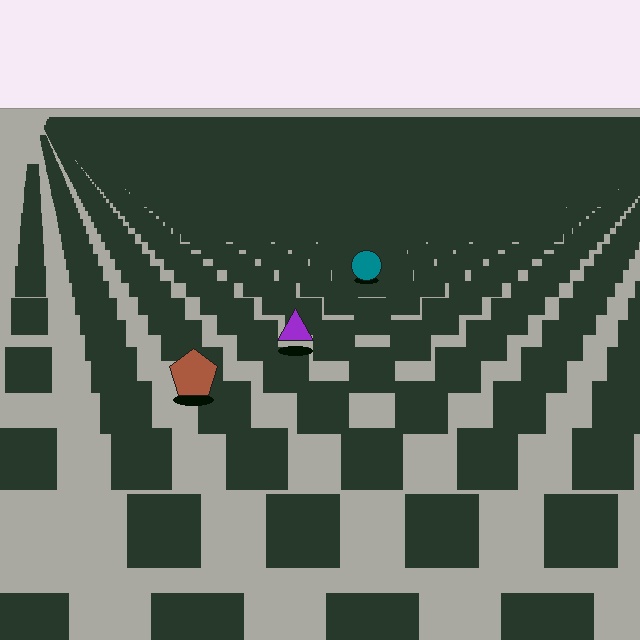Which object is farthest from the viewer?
The teal circle is farthest from the viewer. It appears smaller and the ground texture around it is denser.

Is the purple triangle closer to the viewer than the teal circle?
Yes. The purple triangle is closer — you can tell from the texture gradient: the ground texture is coarser near it.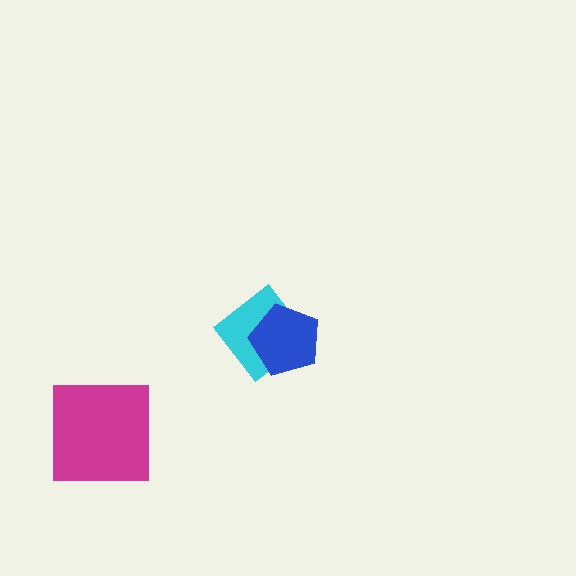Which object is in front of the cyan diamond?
The blue pentagon is in front of the cyan diamond.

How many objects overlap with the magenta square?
0 objects overlap with the magenta square.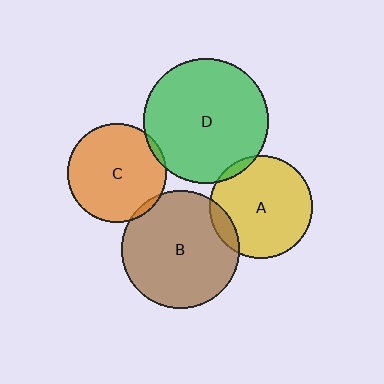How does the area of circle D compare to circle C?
Approximately 1.6 times.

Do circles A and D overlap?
Yes.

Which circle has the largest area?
Circle D (green).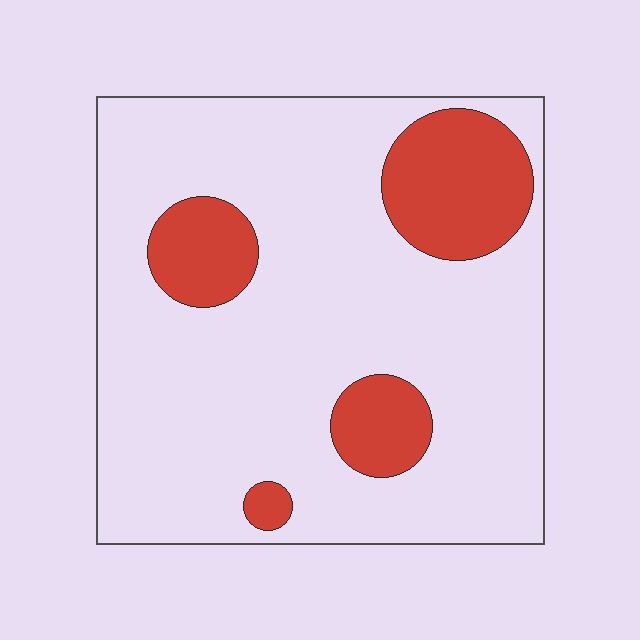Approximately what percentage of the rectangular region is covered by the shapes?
Approximately 20%.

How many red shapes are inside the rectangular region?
4.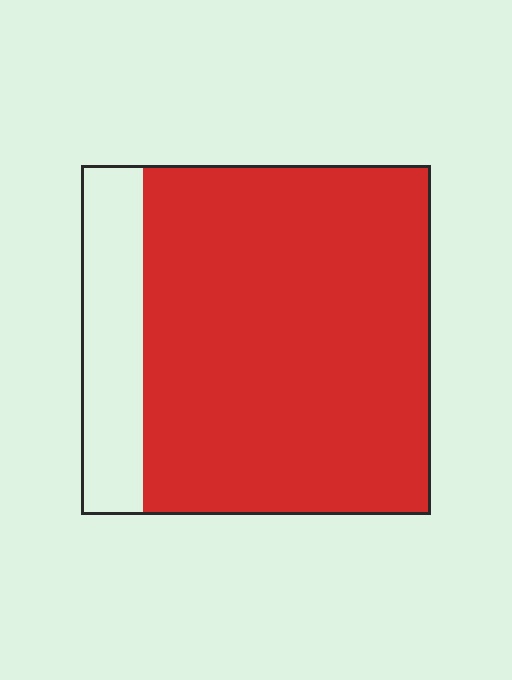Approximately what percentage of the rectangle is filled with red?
Approximately 80%.